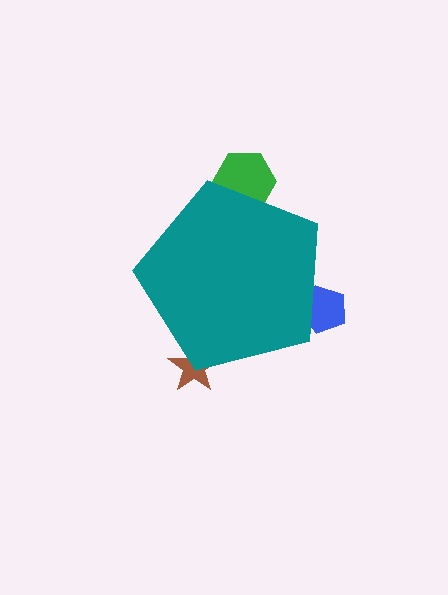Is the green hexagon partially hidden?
Yes, the green hexagon is partially hidden behind the teal pentagon.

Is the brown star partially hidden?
Yes, the brown star is partially hidden behind the teal pentagon.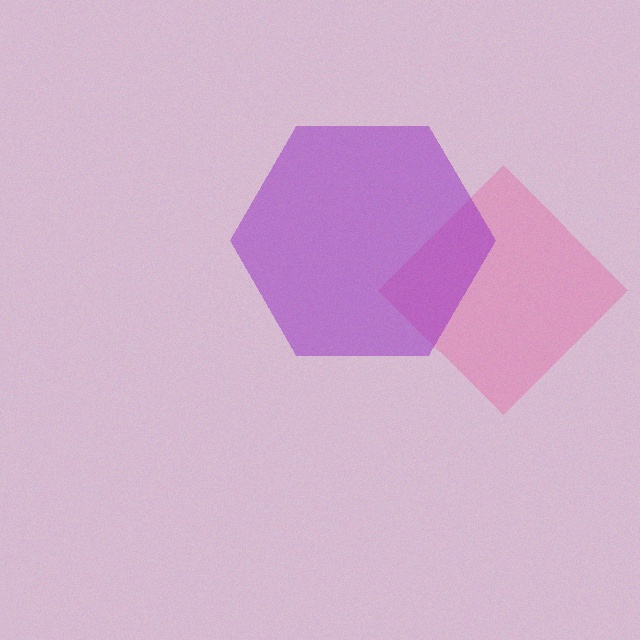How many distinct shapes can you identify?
There are 2 distinct shapes: a pink diamond, a purple hexagon.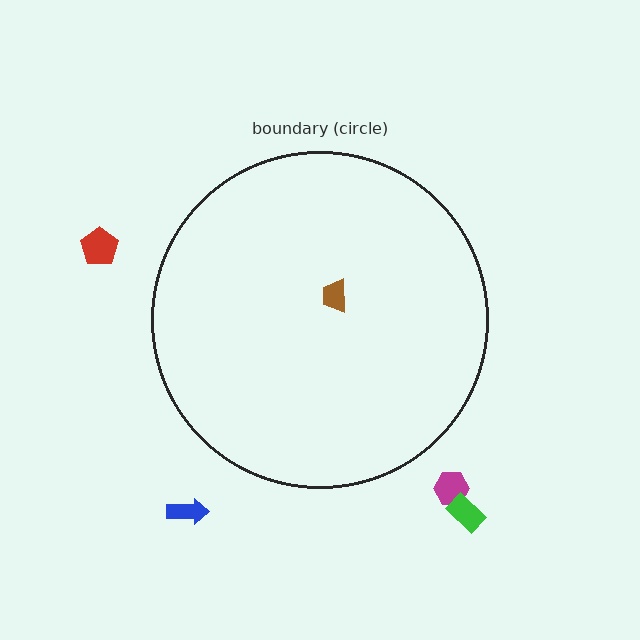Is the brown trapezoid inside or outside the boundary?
Inside.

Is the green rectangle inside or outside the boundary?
Outside.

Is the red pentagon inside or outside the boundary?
Outside.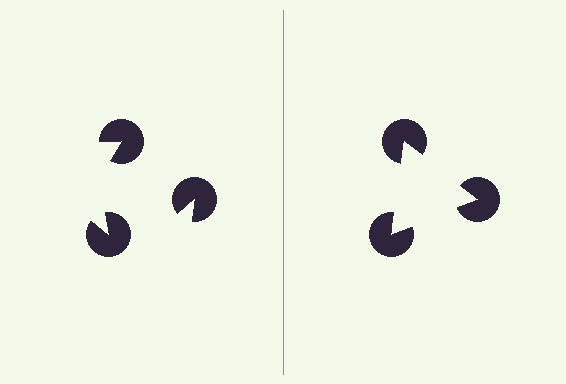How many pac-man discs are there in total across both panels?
6 — 3 on each side.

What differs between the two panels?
The pac-man discs are positioned identically on both sides; only the wedge orientations differ. On the right they align to a triangle; on the left they are misaligned.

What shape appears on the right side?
An illusory triangle.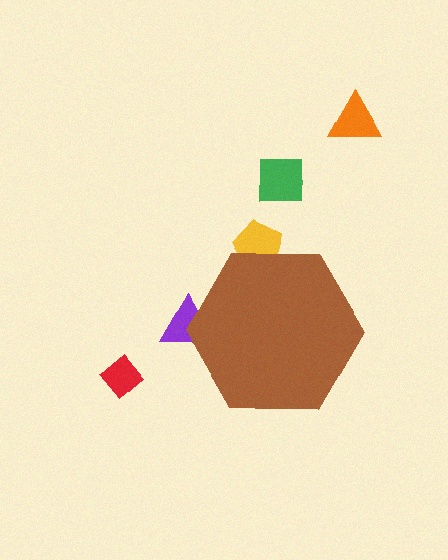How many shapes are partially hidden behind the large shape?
2 shapes are partially hidden.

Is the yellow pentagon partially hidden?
Yes, the yellow pentagon is partially hidden behind the brown hexagon.